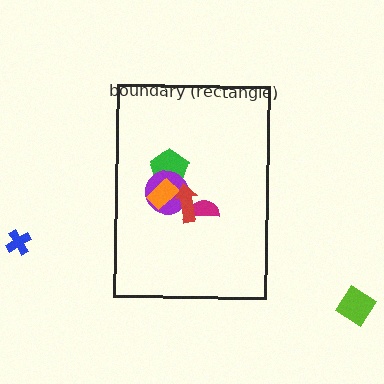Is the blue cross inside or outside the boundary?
Outside.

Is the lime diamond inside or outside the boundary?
Outside.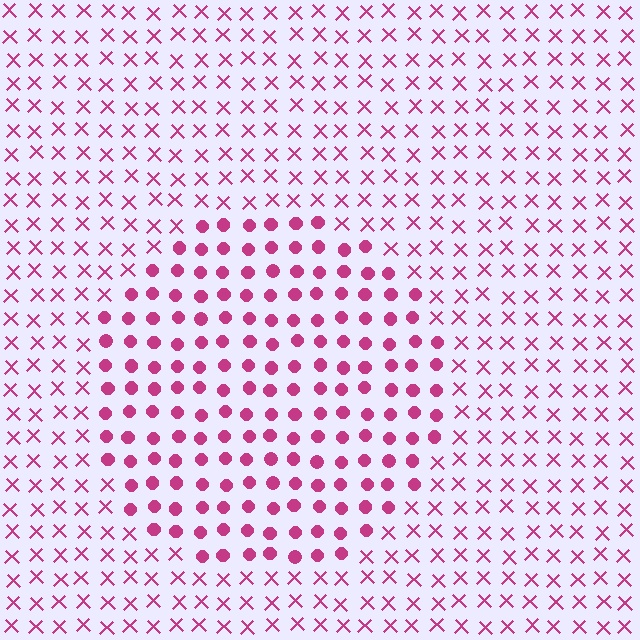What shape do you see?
I see a circle.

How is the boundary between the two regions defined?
The boundary is defined by a change in element shape: circles inside vs. X marks outside. All elements share the same color and spacing.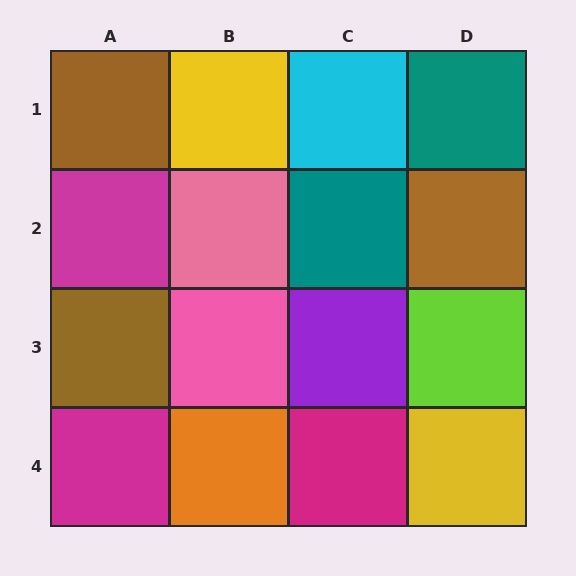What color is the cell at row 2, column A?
Magenta.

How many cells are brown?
3 cells are brown.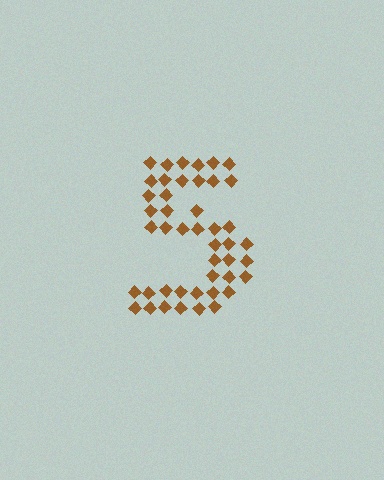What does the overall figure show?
The overall figure shows the digit 5.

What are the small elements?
The small elements are diamonds.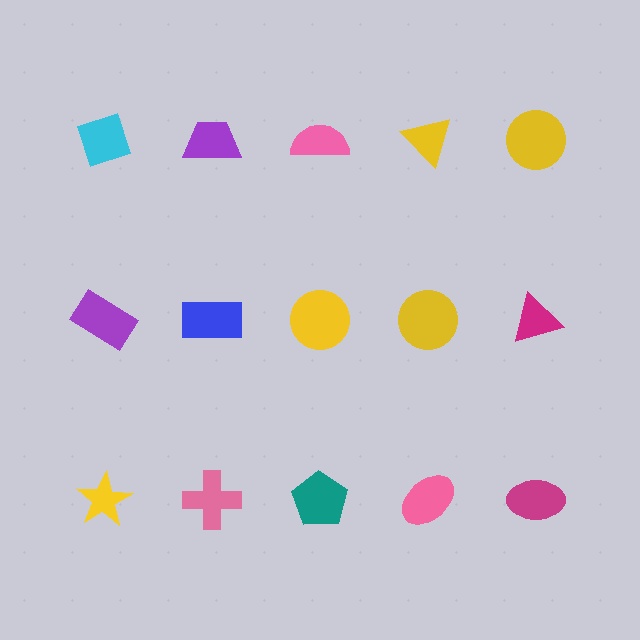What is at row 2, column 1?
A purple rectangle.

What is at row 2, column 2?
A blue rectangle.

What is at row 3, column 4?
A pink ellipse.